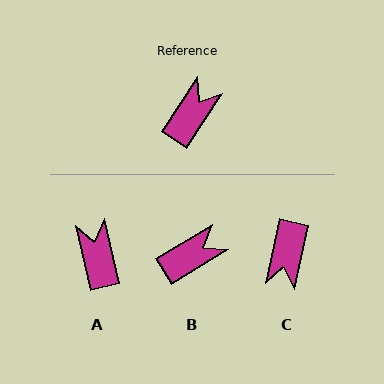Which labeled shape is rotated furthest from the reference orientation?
C, about 159 degrees away.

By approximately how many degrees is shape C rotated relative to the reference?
Approximately 159 degrees clockwise.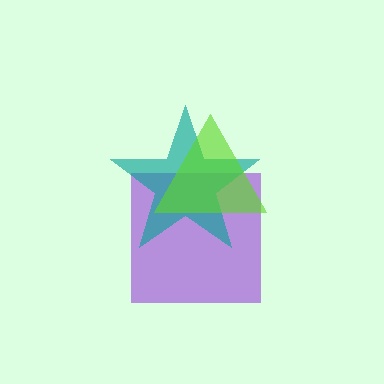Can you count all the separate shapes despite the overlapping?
Yes, there are 3 separate shapes.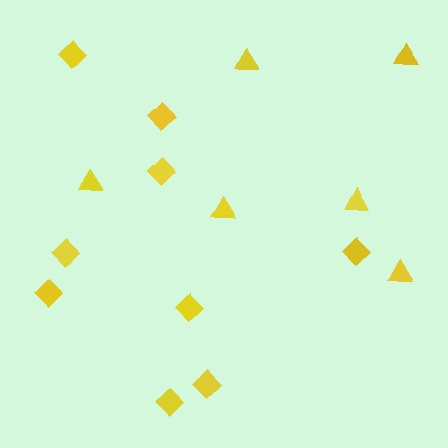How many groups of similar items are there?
There are 2 groups: one group of triangles (6) and one group of diamonds (9).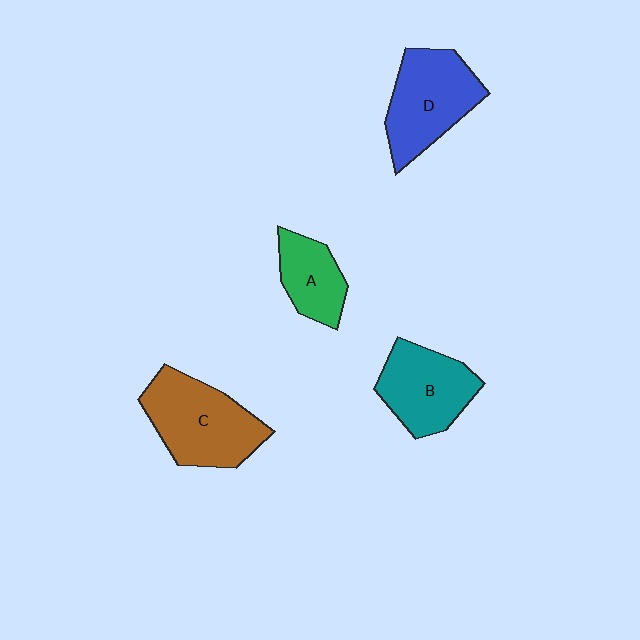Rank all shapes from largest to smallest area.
From largest to smallest: C (brown), D (blue), B (teal), A (green).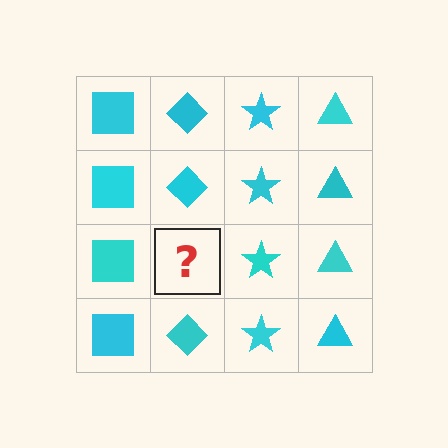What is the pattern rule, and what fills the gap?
The rule is that each column has a consistent shape. The gap should be filled with a cyan diamond.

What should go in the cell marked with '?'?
The missing cell should contain a cyan diamond.